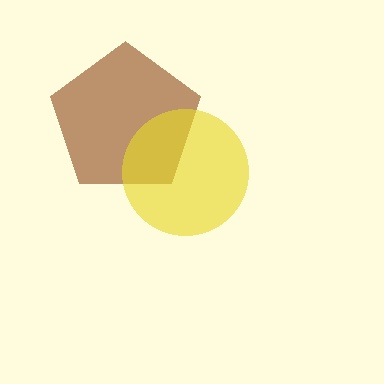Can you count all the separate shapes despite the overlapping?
Yes, there are 2 separate shapes.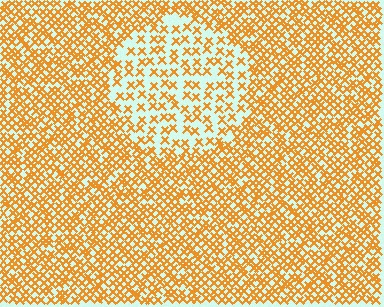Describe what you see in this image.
The image contains small orange elements arranged at two different densities. A circle-shaped region is visible where the elements are less densely packed than the surrounding area.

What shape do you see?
I see a circle.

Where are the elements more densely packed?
The elements are more densely packed outside the circle boundary.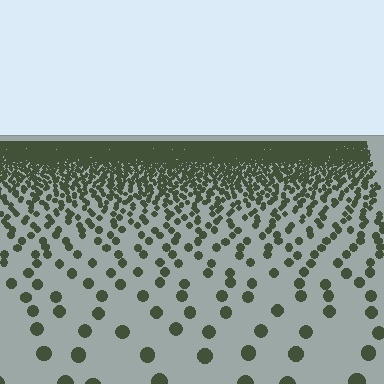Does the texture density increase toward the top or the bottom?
Density increases toward the top.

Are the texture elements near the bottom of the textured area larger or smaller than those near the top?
Larger. Near the bottom, elements are closer to the viewer and appear at a bigger on-screen size.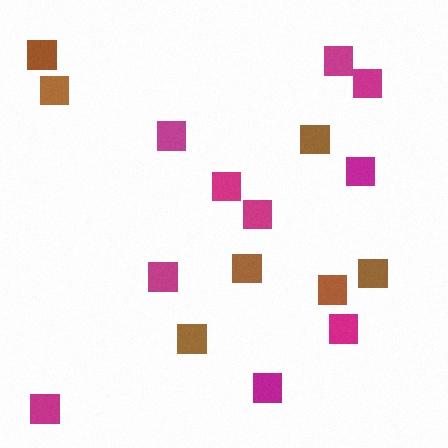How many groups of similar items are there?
There are 2 groups: one group of magenta squares (10) and one group of brown squares (7).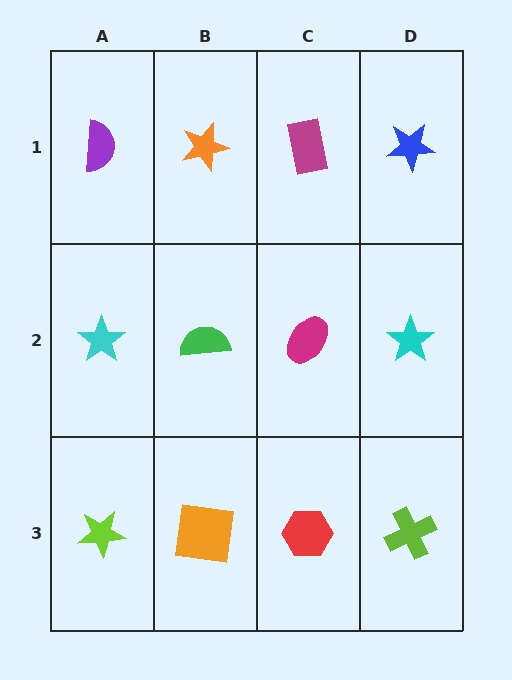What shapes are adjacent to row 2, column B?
An orange star (row 1, column B), an orange square (row 3, column B), a cyan star (row 2, column A), a magenta ellipse (row 2, column C).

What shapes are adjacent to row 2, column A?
A purple semicircle (row 1, column A), a lime star (row 3, column A), a green semicircle (row 2, column B).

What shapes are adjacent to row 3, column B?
A green semicircle (row 2, column B), a lime star (row 3, column A), a red hexagon (row 3, column C).